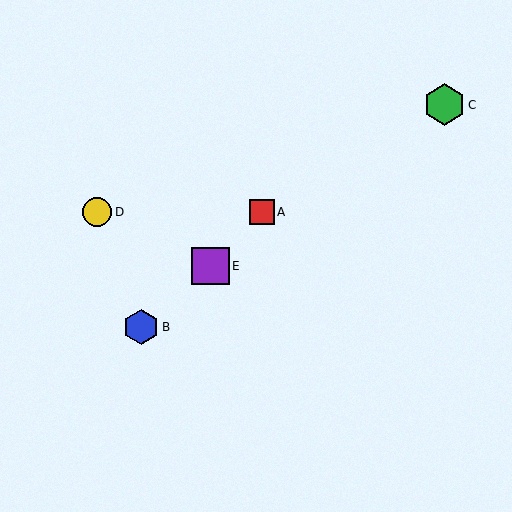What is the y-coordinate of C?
Object C is at y≈105.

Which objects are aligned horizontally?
Objects A, D are aligned horizontally.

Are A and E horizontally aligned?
No, A is at y≈212 and E is at y≈266.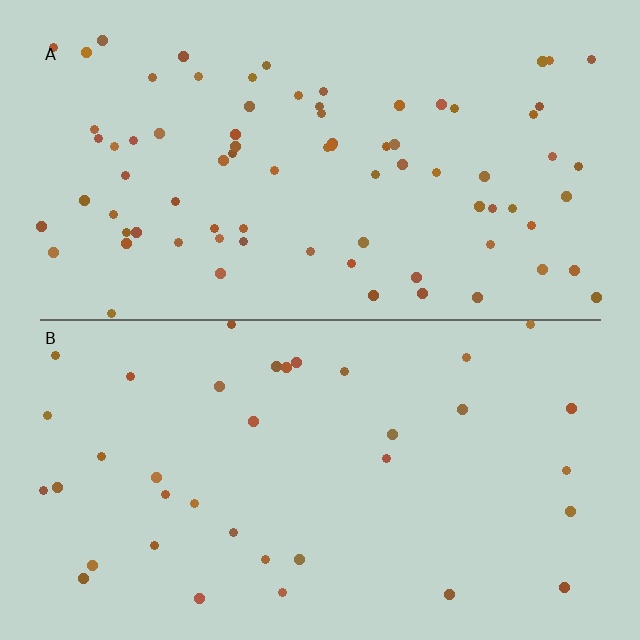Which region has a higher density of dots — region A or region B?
A (the top).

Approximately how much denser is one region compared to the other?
Approximately 2.2× — region A over region B.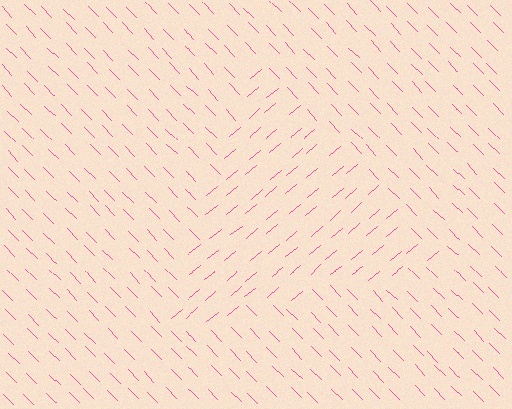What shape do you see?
I see a triangle.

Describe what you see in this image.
The image is filled with small pink line segments. A triangle region in the image has lines oriented differently from the surrounding lines, creating a visible texture boundary.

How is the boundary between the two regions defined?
The boundary is defined purely by a change in line orientation (approximately 86 degrees difference). All lines are the same color and thickness.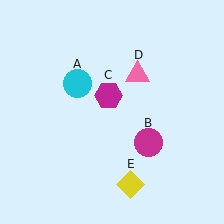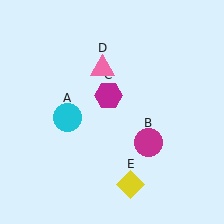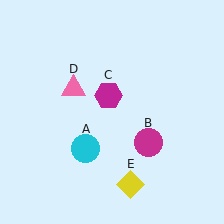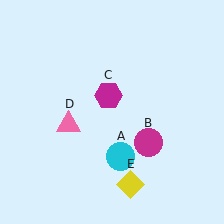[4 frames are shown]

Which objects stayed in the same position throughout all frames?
Magenta circle (object B) and magenta hexagon (object C) and yellow diamond (object E) remained stationary.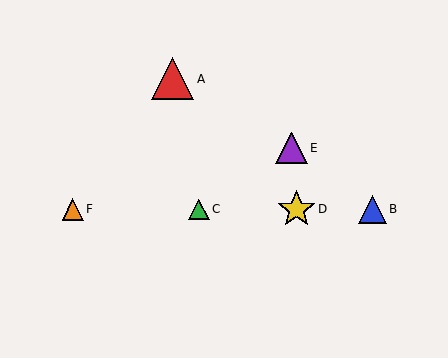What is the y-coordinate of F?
Object F is at y≈209.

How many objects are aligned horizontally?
4 objects (B, C, D, F) are aligned horizontally.